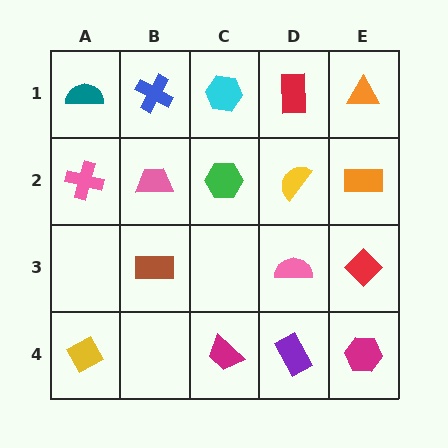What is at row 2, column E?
An orange rectangle.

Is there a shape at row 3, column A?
No, that cell is empty.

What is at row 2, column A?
A pink cross.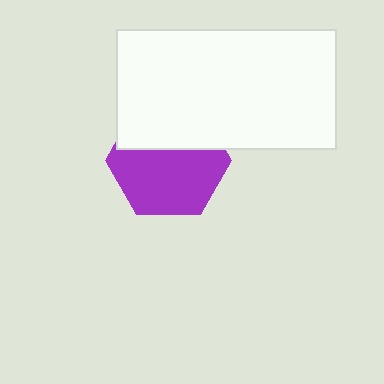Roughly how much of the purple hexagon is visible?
About half of it is visible (roughly 63%).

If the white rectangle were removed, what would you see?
You would see the complete purple hexagon.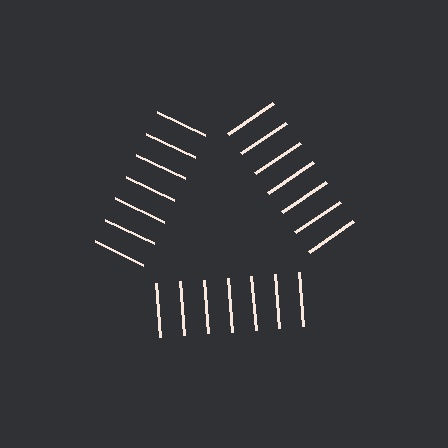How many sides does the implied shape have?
3 sides — the line-ends trace a triangle.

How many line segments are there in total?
21 — 7 along each of the 3 edges.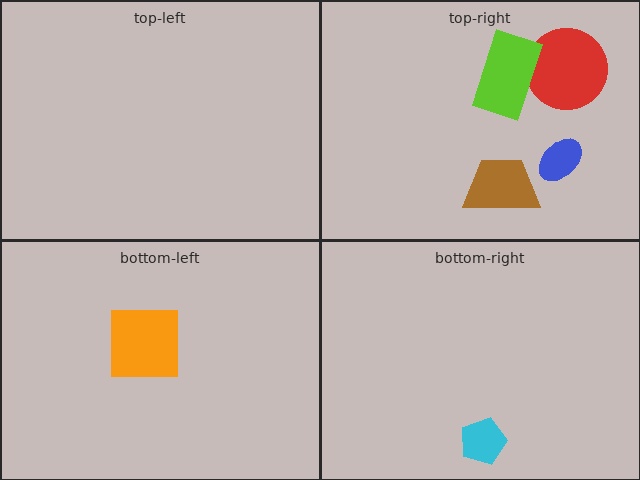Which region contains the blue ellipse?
The top-right region.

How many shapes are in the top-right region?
4.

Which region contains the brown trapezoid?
The top-right region.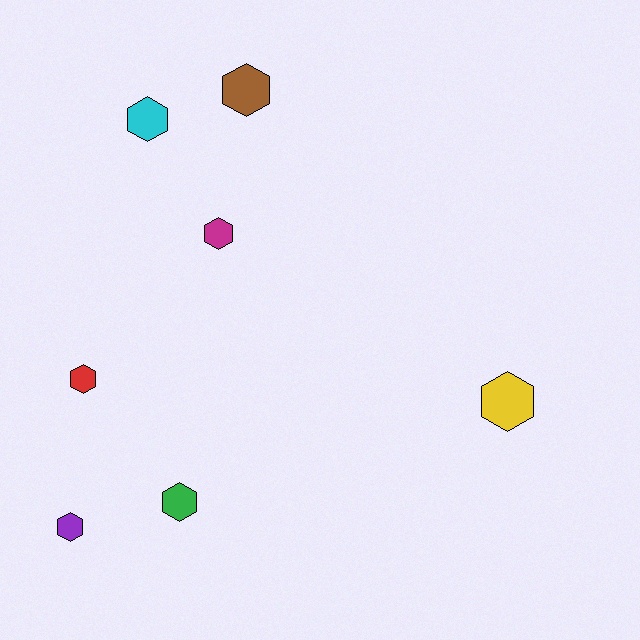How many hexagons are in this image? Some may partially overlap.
There are 7 hexagons.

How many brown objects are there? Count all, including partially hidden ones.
There is 1 brown object.